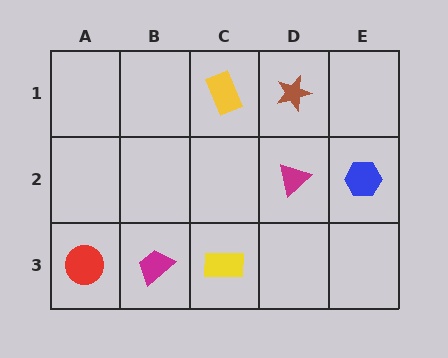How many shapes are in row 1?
2 shapes.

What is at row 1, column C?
A yellow rectangle.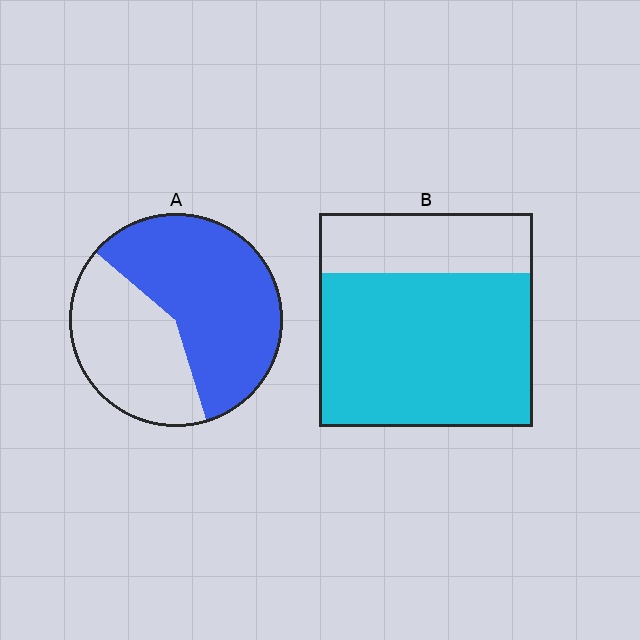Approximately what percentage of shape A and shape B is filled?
A is approximately 60% and B is approximately 70%.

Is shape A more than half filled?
Yes.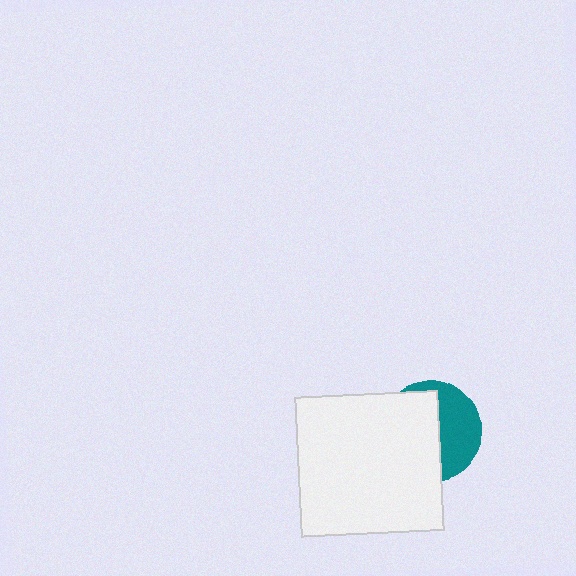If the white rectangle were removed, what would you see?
You would see the complete teal circle.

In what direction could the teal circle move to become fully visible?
The teal circle could move right. That would shift it out from behind the white rectangle entirely.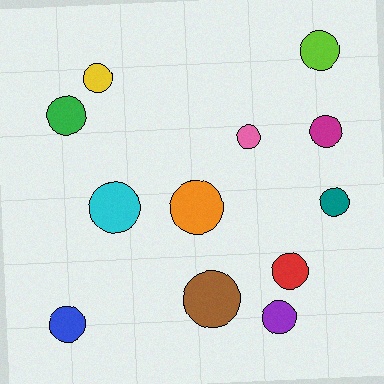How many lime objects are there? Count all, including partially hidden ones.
There is 1 lime object.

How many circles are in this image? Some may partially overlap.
There are 12 circles.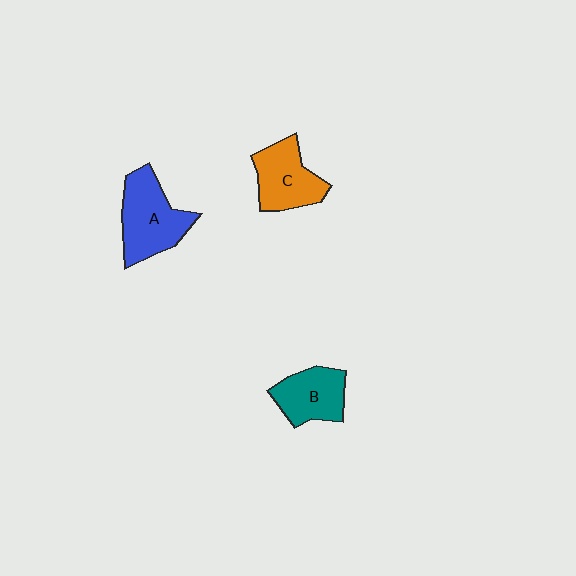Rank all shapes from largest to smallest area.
From largest to smallest: A (blue), C (orange), B (teal).